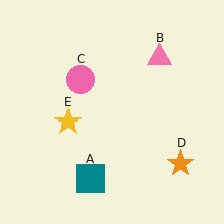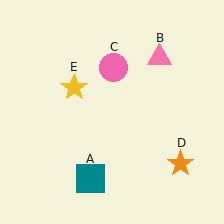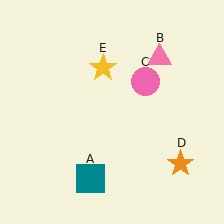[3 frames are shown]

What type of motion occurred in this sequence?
The pink circle (object C), yellow star (object E) rotated clockwise around the center of the scene.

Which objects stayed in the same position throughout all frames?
Teal square (object A) and pink triangle (object B) and orange star (object D) remained stationary.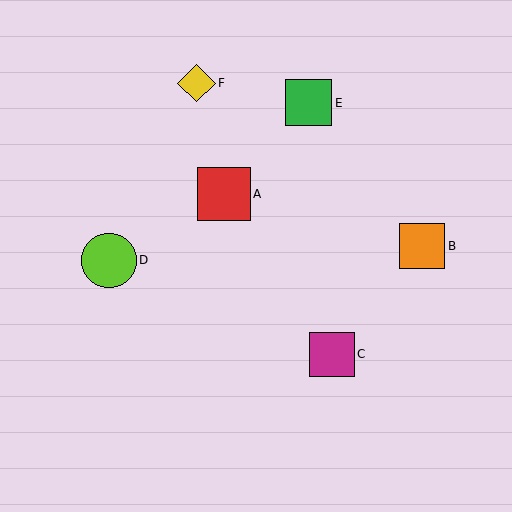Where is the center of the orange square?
The center of the orange square is at (422, 246).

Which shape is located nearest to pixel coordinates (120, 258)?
The lime circle (labeled D) at (109, 260) is nearest to that location.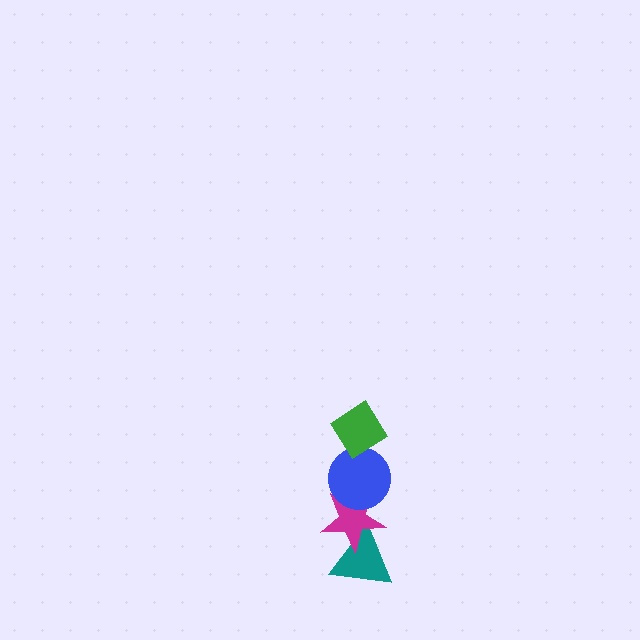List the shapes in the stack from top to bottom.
From top to bottom: the green diamond, the blue circle, the magenta star, the teal triangle.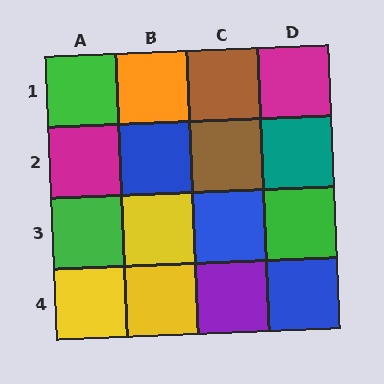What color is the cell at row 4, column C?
Purple.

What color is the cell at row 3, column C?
Blue.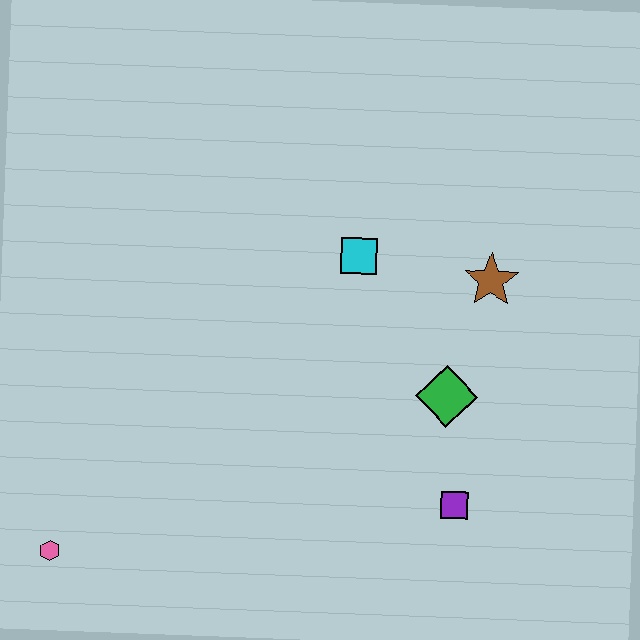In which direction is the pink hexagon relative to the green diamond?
The pink hexagon is to the left of the green diamond.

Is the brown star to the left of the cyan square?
No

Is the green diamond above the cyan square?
No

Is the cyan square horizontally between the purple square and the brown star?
No